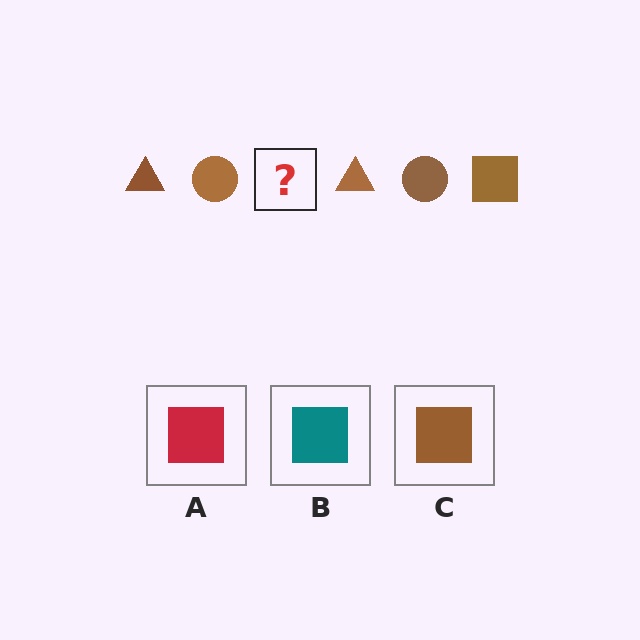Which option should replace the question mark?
Option C.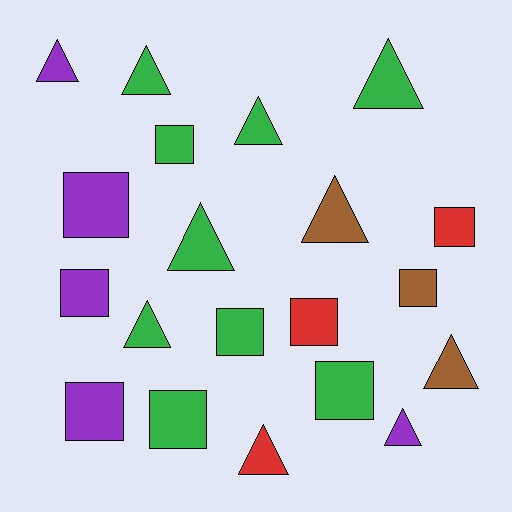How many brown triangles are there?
There are 2 brown triangles.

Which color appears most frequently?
Green, with 9 objects.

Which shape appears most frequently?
Square, with 10 objects.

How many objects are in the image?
There are 20 objects.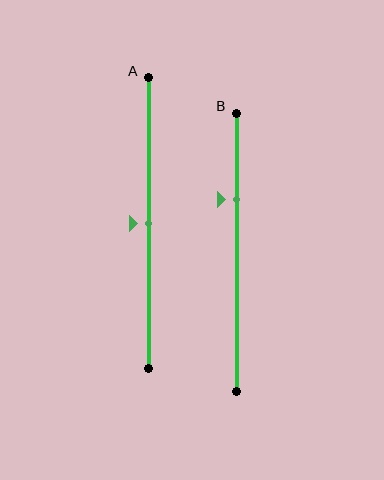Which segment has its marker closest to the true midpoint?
Segment A has its marker closest to the true midpoint.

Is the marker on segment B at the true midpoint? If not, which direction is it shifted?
No, the marker on segment B is shifted upward by about 19% of the segment length.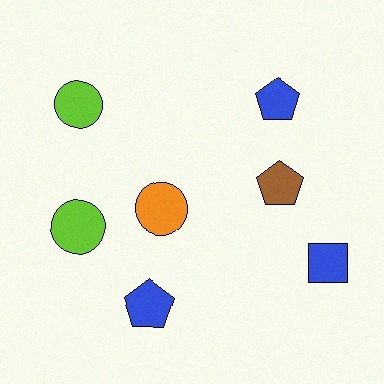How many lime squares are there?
There are no lime squares.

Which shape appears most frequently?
Circle, with 3 objects.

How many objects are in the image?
There are 7 objects.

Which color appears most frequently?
Blue, with 3 objects.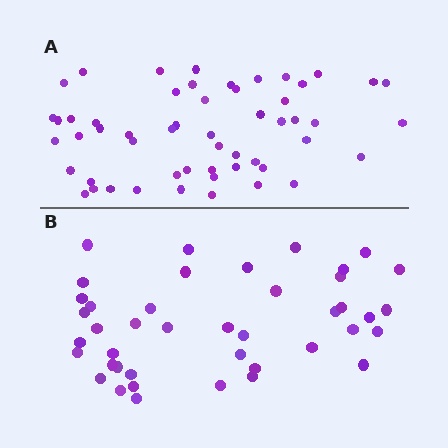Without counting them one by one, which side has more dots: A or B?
Region A (the top region) has more dots.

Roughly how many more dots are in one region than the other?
Region A has roughly 12 or so more dots than region B.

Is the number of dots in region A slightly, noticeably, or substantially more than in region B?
Region A has noticeably more, but not dramatically so. The ratio is roughly 1.3 to 1.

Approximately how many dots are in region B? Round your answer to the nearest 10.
About 40 dots. (The exact count is 42, which rounds to 40.)